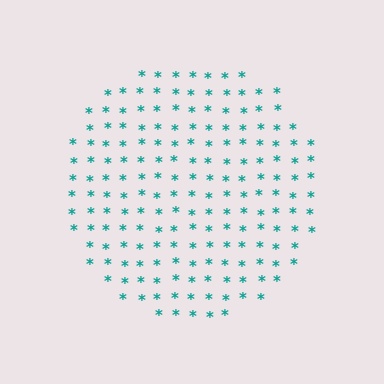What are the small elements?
The small elements are asterisks.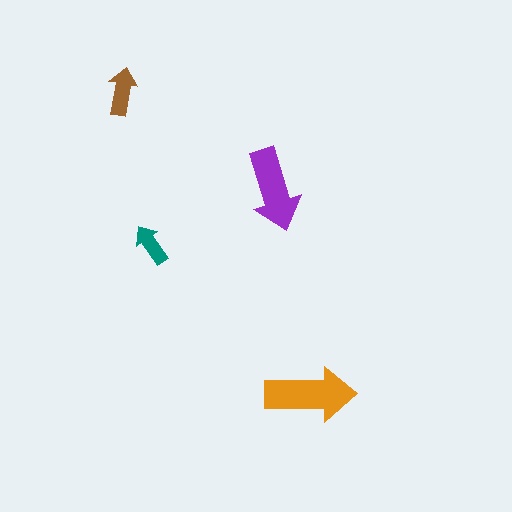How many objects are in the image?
There are 4 objects in the image.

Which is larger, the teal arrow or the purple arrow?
The purple one.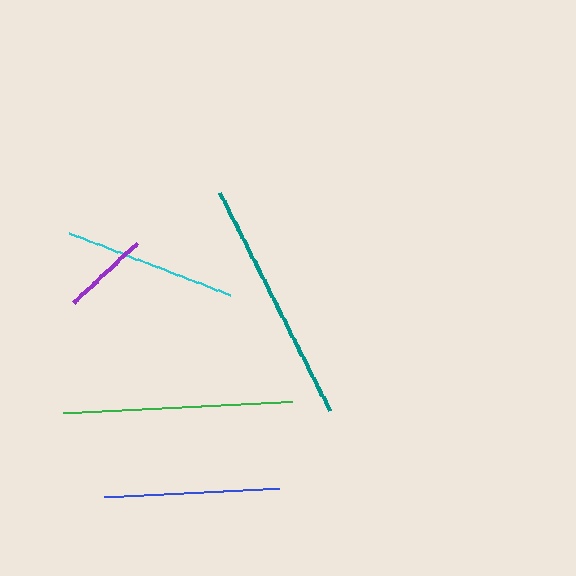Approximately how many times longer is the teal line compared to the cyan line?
The teal line is approximately 1.4 times the length of the cyan line.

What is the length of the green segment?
The green segment is approximately 229 pixels long.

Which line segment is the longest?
The teal line is the longest at approximately 244 pixels.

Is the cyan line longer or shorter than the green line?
The green line is longer than the cyan line.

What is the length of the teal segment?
The teal segment is approximately 244 pixels long.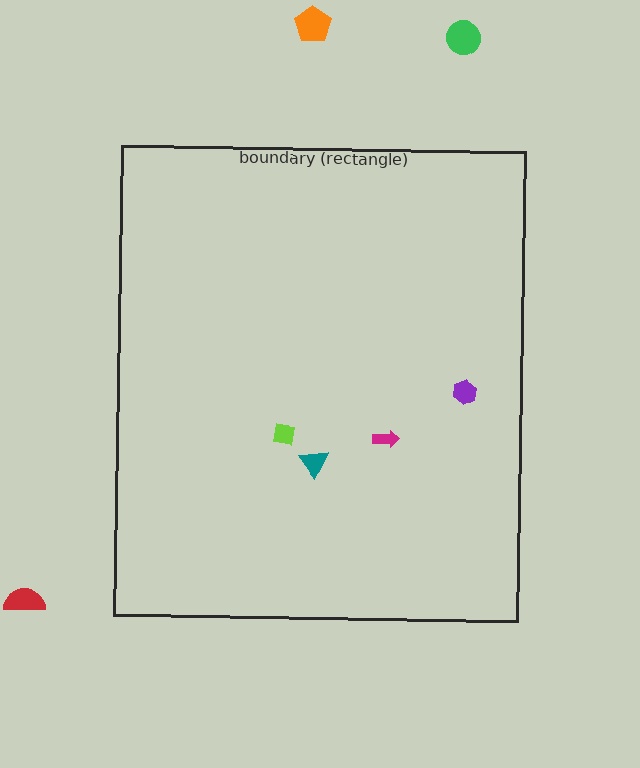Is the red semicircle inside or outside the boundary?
Outside.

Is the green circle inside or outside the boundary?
Outside.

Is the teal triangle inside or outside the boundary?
Inside.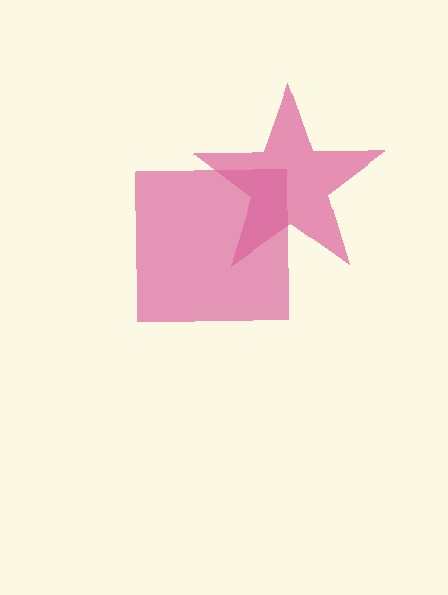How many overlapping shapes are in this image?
There are 2 overlapping shapes in the image.